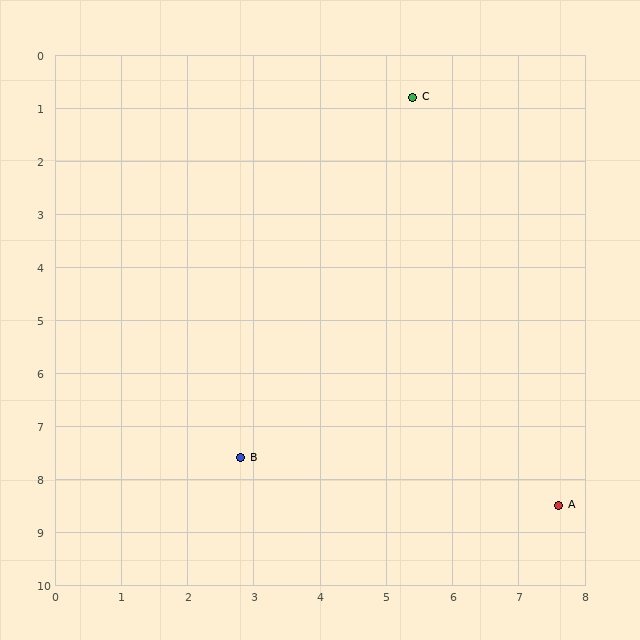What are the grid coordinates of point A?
Point A is at approximately (7.6, 8.5).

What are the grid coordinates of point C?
Point C is at approximately (5.4, 0.8).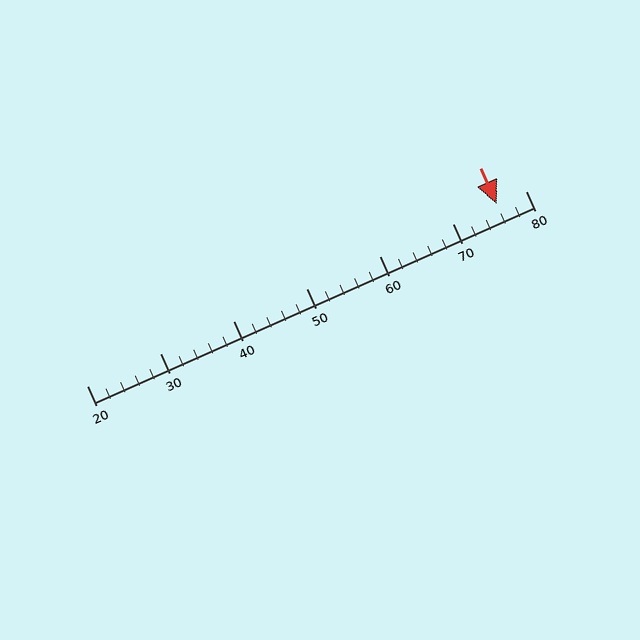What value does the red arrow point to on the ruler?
The red arrow points to approximately 76.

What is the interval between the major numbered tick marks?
The major tick marks are spaced 10 units apart.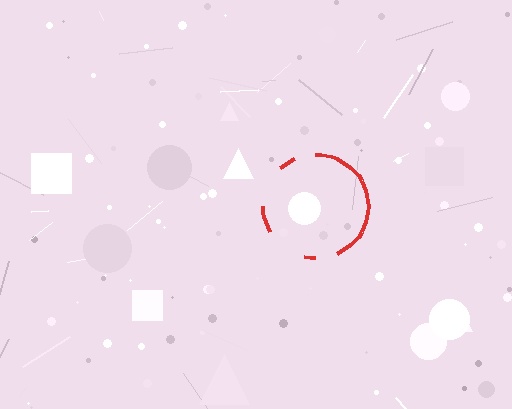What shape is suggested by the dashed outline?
The dashed outline suggests a circle.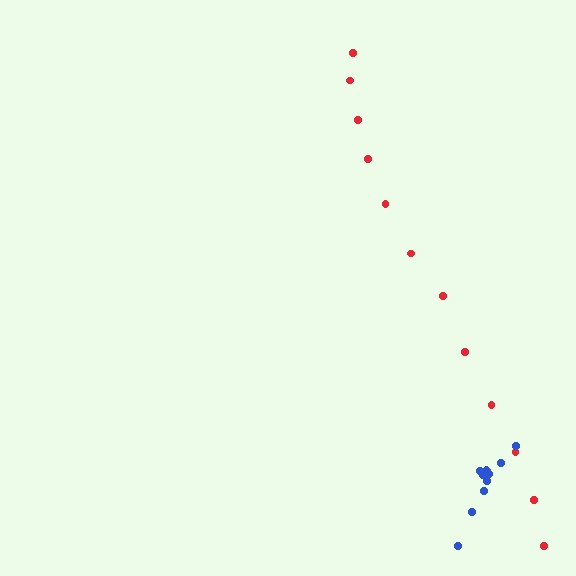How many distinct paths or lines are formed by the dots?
There are 2 distinct paths.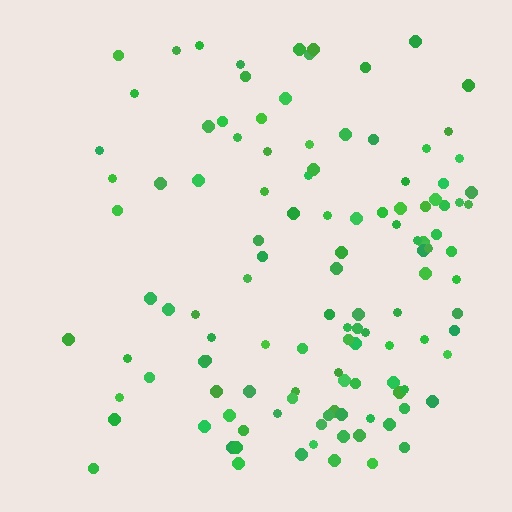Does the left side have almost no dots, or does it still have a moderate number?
Still a moderate number, just noticeably fewer than the right.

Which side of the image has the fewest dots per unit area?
The left.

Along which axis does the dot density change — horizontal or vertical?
Horizontal.